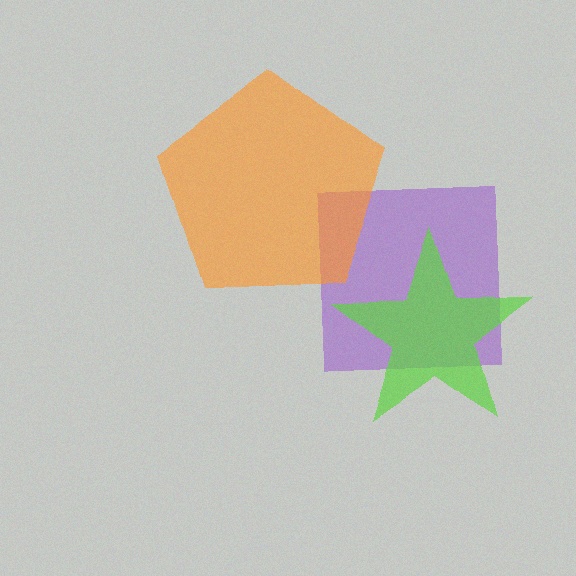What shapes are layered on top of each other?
The layered shapes are: a purple square, an orange pentagon, a lime star.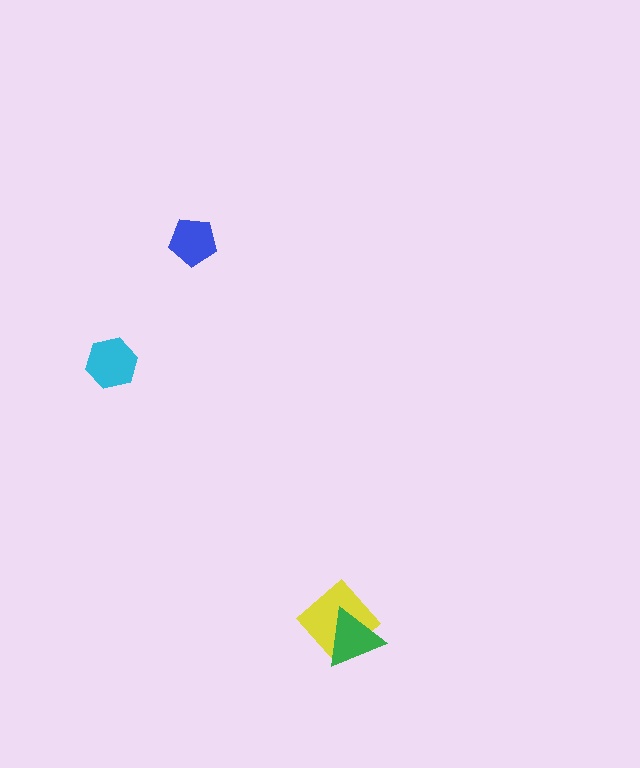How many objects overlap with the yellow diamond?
1 object overlaps with the yellow diamond.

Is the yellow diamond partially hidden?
Yes, it is partially covered by another shape.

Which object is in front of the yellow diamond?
The green triangle is in front of the yellow diamond.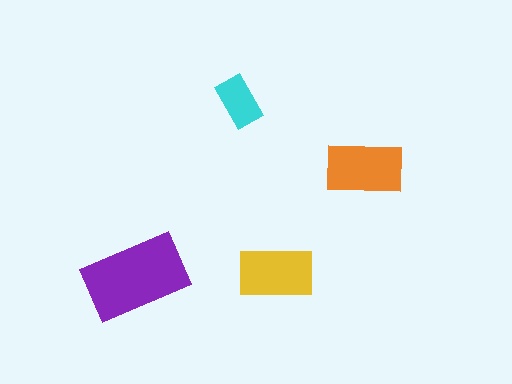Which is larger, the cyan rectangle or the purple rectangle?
The purple one.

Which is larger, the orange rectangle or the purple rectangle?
The purple one.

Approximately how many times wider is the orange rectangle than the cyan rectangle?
About 1.5 times wider.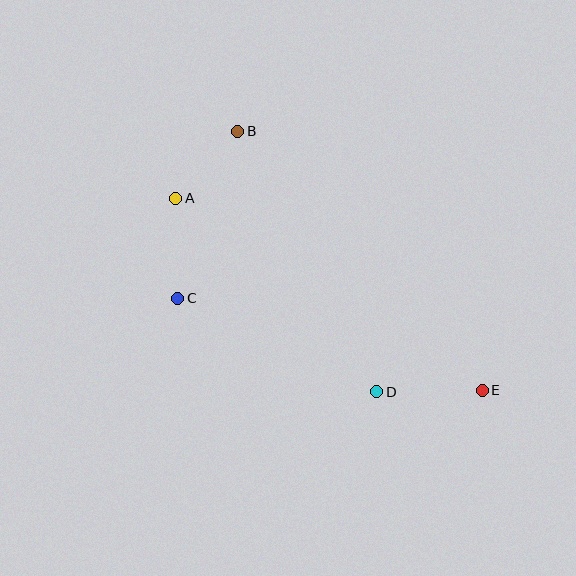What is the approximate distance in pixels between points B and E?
The distance between B and E is approximately 357 pixels.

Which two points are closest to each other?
Points A and B are closest to each other.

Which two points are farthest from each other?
Points A and E are farthest from each other.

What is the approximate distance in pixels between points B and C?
The distance between B and C is approximately 177 pixels.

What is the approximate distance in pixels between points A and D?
The distance between A and D is approximately 279 pixels.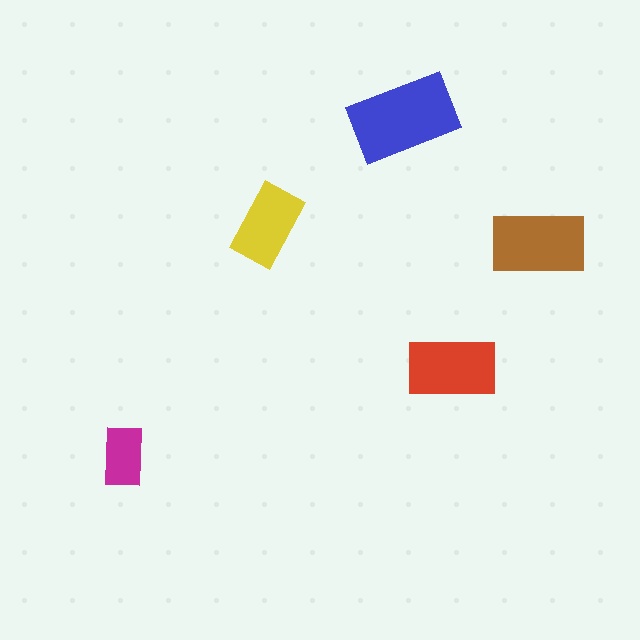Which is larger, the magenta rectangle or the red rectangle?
The red one.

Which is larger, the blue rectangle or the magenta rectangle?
The blue one.